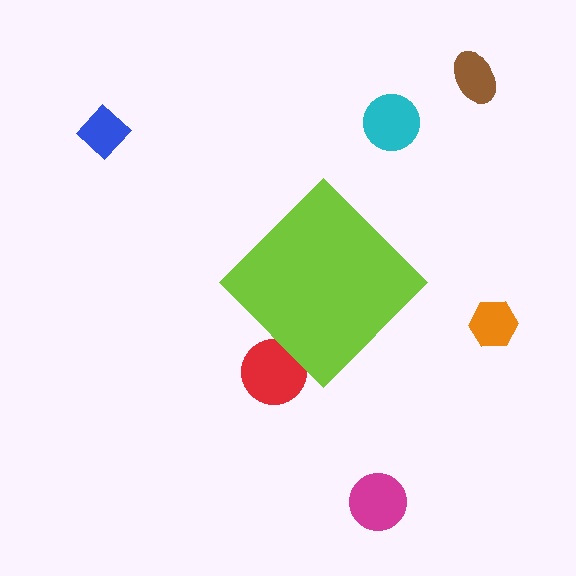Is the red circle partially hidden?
Yes, the red circle is partially hidden behind the lime diamond.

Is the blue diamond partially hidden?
No, the blue diamond is fully visible.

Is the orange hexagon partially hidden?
No, the orange hexagon is fully visible.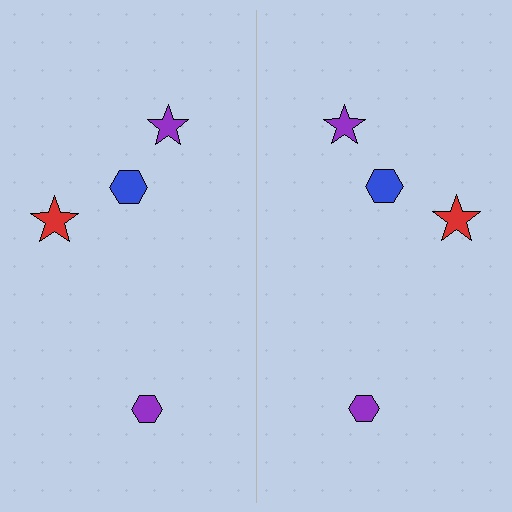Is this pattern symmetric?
Yes, this pattern has bilateral (reflection) symmetry.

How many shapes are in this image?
There are 8 shapes in this image.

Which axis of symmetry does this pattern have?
The pattern has a vertical axis of symmetry running through the center of the image.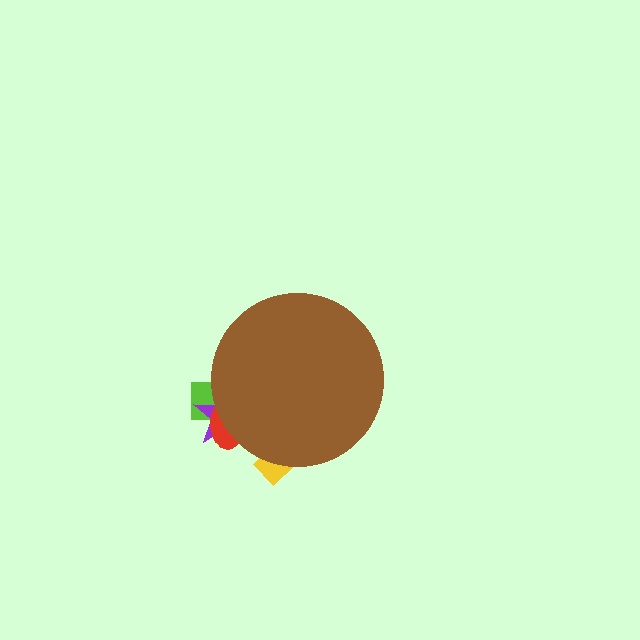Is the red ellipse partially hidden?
Yes, the red ellipse is partially hidden behind the brown circle.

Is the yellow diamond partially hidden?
Yes, the yellow diamond is partially hidden behind the brown circle.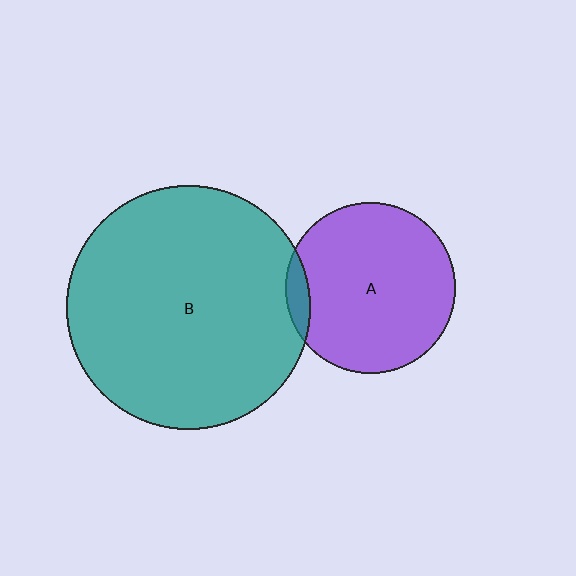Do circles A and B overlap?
Yes.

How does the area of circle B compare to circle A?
Approximately 2.0 times.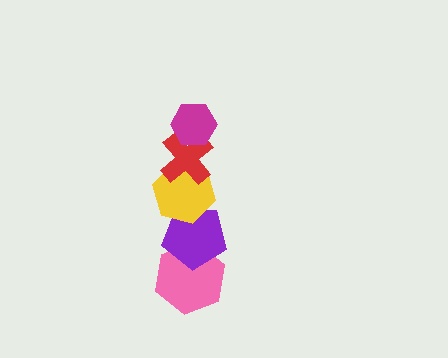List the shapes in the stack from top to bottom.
From top to bottom: the magenta hexagon, the red cross, the yellow hexagon, the purple pentagon, the pink hexagon.